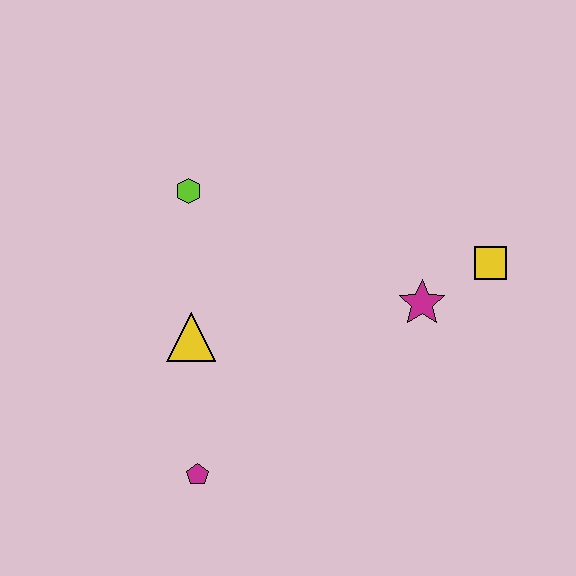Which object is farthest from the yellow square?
The magenta pentagon is farthest from the yellow square.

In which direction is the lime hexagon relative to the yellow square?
The lime hexagon is to the left of the yellow square.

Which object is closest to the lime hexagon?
The yellow triangle is closest to the lime hexagon.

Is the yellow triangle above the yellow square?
No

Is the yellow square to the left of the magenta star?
No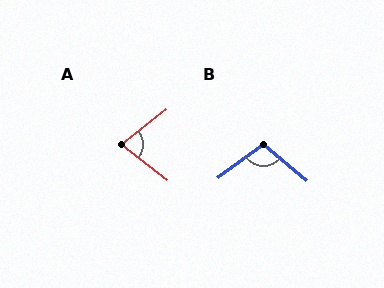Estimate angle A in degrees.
Approximately 75 degrees.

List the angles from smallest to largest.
A (75°), B (103°).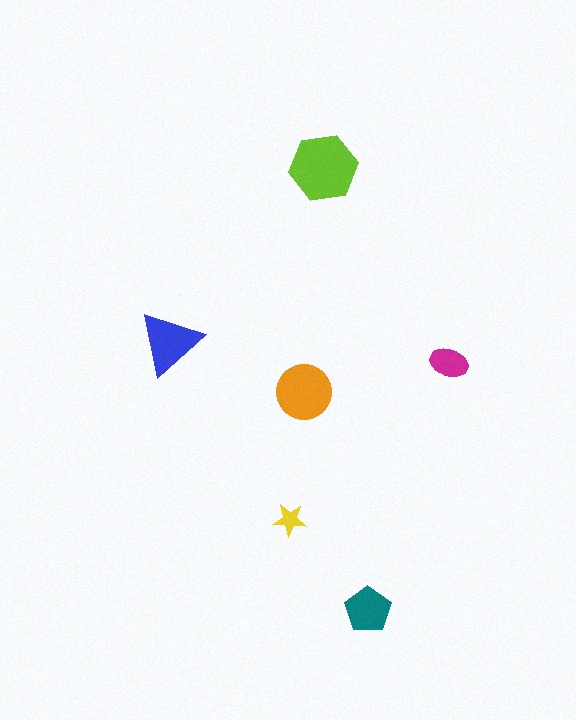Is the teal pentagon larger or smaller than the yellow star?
Larger.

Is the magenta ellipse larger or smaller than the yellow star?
Larger.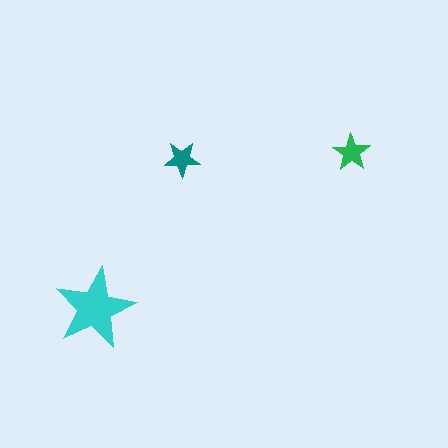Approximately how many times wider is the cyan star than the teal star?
About 2.5 times wider.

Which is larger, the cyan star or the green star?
The cyan one.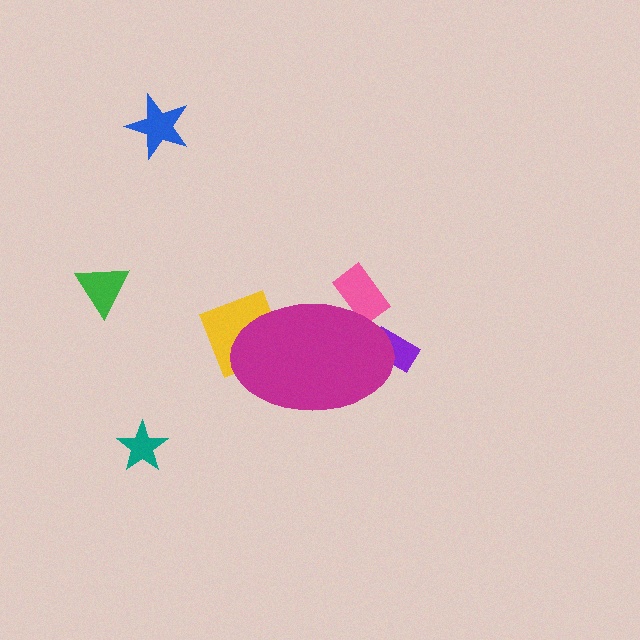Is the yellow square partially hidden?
Yes, the yellow square is partially hidden behind the magenta ellipse.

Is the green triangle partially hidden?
No, the green triangle is fully visible.